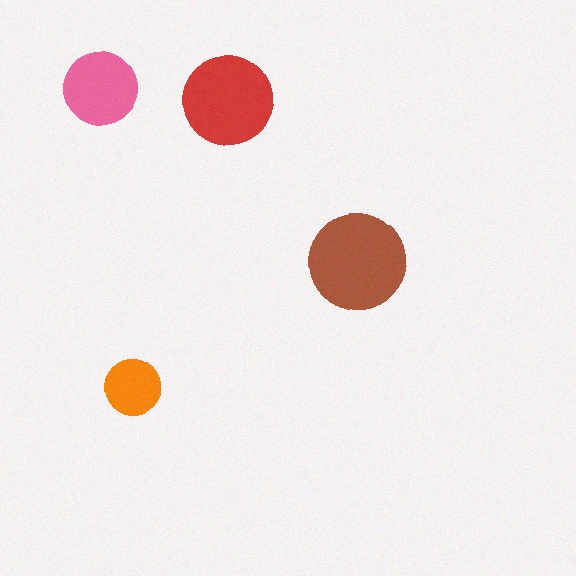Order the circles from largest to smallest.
the brown one, the red one, the pink one, the orange one.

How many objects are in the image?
There are 4 objects in the image.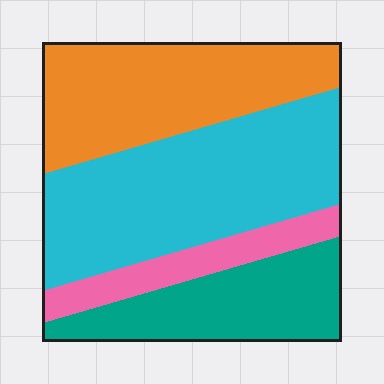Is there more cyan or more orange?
Cyan.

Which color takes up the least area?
Pink, at roughly 10%.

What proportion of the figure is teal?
Teal takes up about one fifth (1/5) of the figure.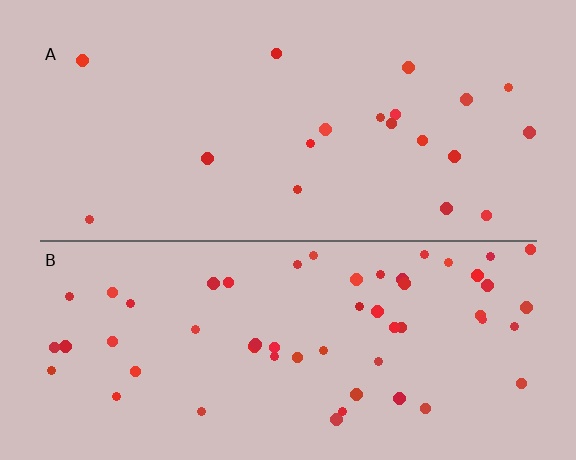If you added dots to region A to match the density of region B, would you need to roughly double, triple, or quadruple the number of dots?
Approximately triple.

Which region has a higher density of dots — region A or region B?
B (the bottom).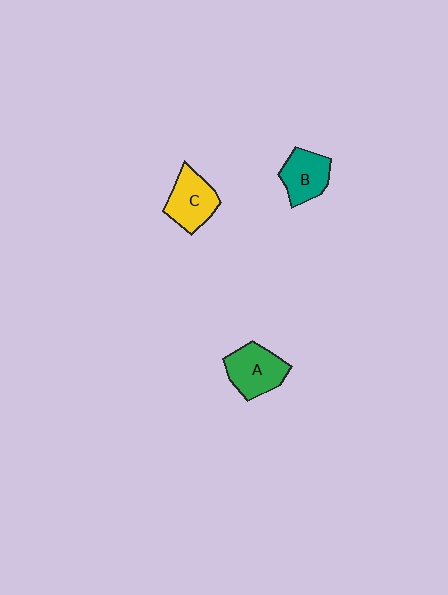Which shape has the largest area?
Shape A (green).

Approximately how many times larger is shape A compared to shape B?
Approximately 1.2 times.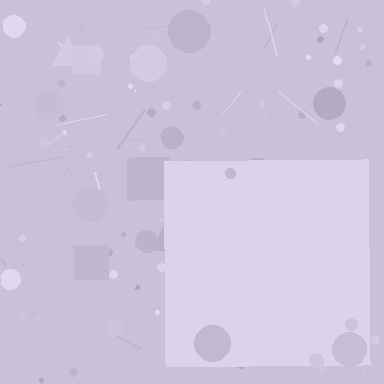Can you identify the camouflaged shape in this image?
The camouflaged shape is a square.